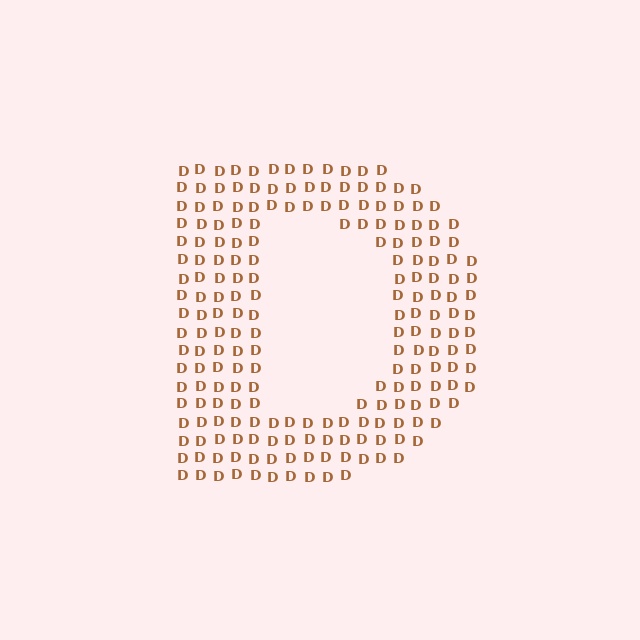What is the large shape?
The large shape is the letter D.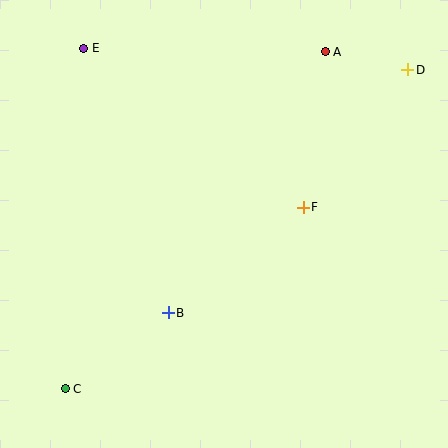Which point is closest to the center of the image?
Point F at (303, 207) is closest to the center.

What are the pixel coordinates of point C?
Point C is at (65, 389).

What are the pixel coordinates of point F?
Point F is at (303, 207).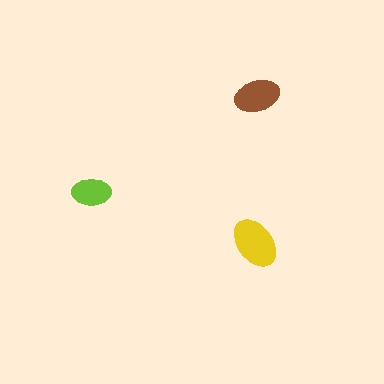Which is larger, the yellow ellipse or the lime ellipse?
The yellow one.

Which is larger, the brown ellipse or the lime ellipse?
The brown one.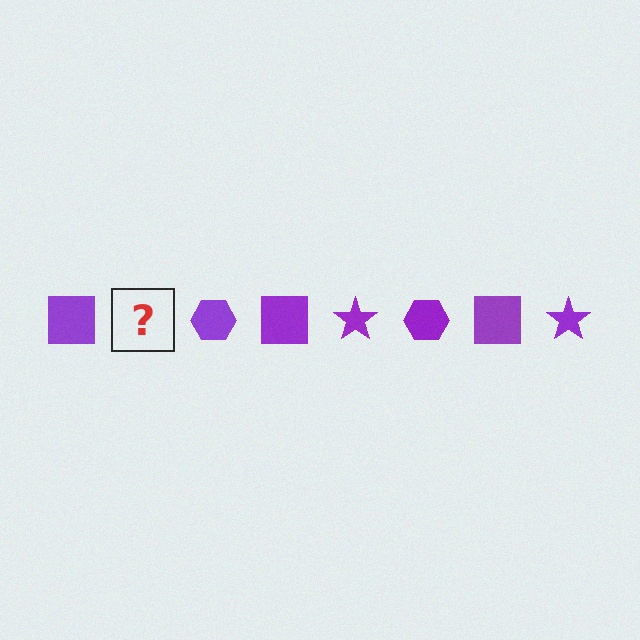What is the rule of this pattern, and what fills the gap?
The rule is that the pattern cycles through square, star, hexagon shapes in purple. The gap should be filled with a purple star.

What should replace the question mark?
The question mark should be replaced with a purple star.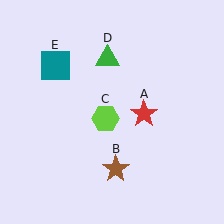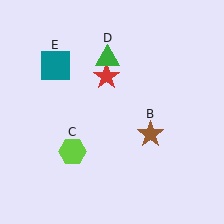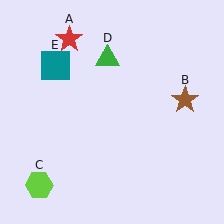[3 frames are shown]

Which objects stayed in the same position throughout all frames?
Green triangle (object D) and teal square (object E) remained stationary.